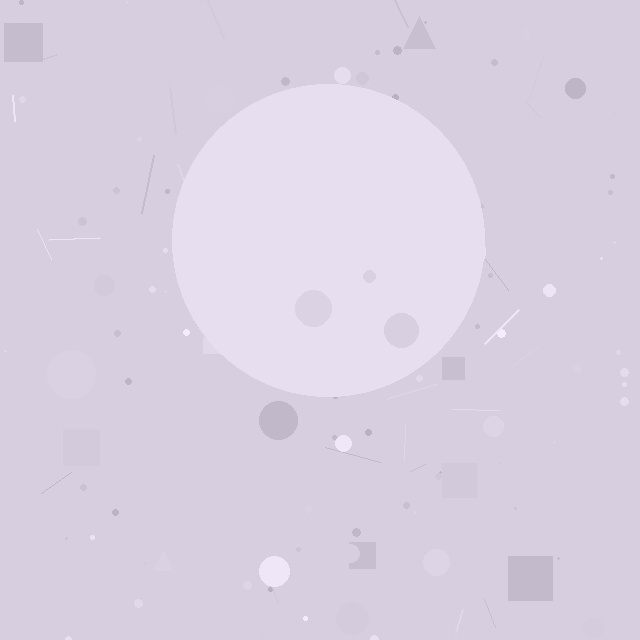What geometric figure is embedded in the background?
A circle is embedded in the background.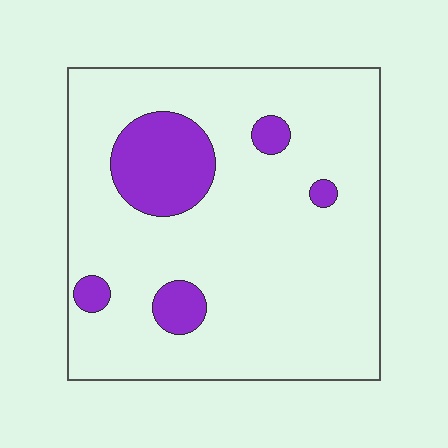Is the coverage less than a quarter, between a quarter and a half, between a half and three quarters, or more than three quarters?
Less than a quarter.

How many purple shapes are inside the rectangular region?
5.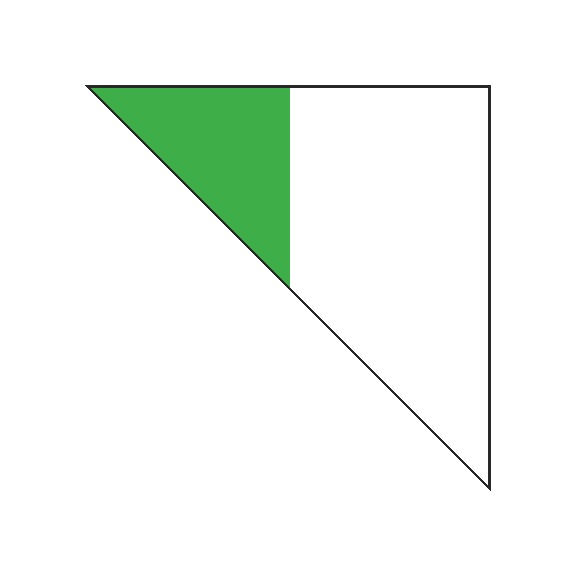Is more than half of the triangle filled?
No.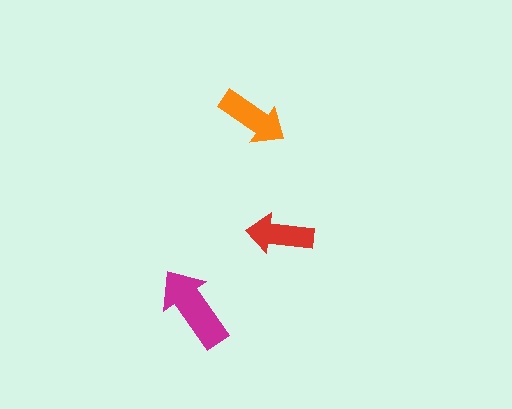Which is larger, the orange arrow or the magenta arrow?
The magenta one.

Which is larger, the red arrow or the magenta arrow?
The magenta one.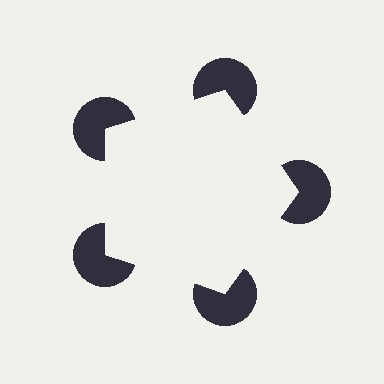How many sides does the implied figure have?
5 sides.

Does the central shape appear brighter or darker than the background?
It typically appears slightly brighter than the background, even though no actual brightness change is drawn.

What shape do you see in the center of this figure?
An illusory pentagon — its edges are inferred from the aligned wedge cuts in the pac-man discs, not physically drawn.